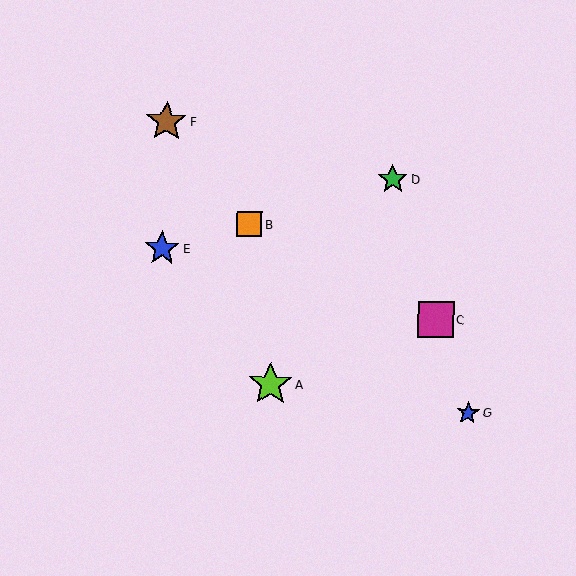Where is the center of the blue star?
The center of the blue star is at (162, 249).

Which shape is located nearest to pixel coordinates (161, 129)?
The brown star (labeled F) at (167, 121) is nearest to that location.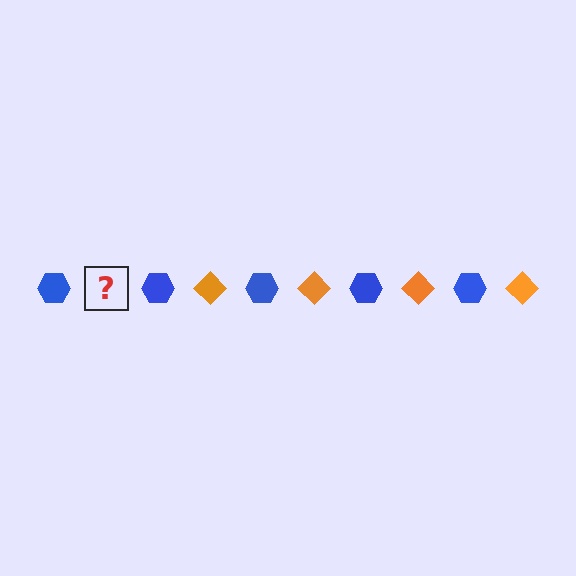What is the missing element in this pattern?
The missing element is an orange diamond.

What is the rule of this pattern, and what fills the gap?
The rule is that the pattern alternates between blue hexagon and orange diamond. The gap should be filled with an orange diamond.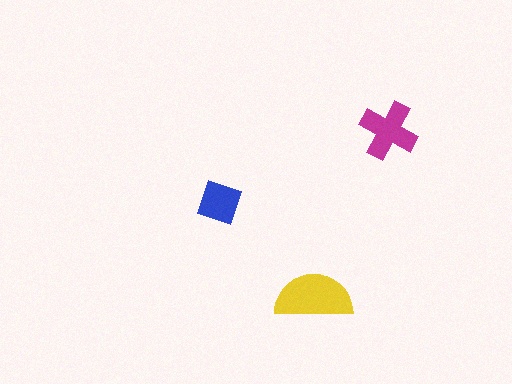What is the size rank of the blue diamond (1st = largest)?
3rd.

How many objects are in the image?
There are 3 objects in the image.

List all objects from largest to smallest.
The yellow semicircle, the magenta cross, the blue diamond.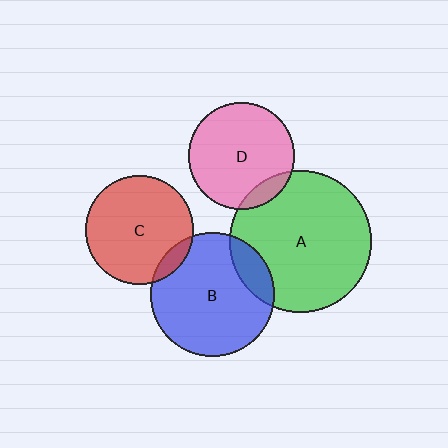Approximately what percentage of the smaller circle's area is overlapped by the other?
Approximately 15%.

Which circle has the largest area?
Circle A (green).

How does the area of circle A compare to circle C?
Approximately 1.7 times.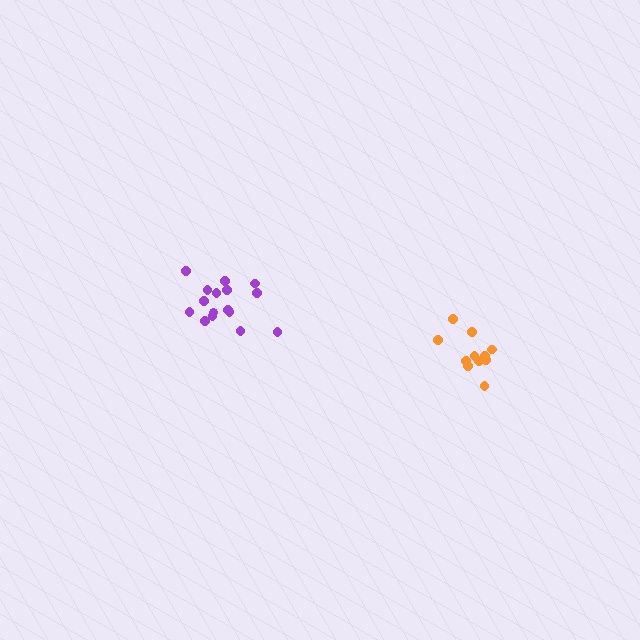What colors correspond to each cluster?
The clusters are colored: orange, purple.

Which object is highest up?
The purple cluster is topmost.